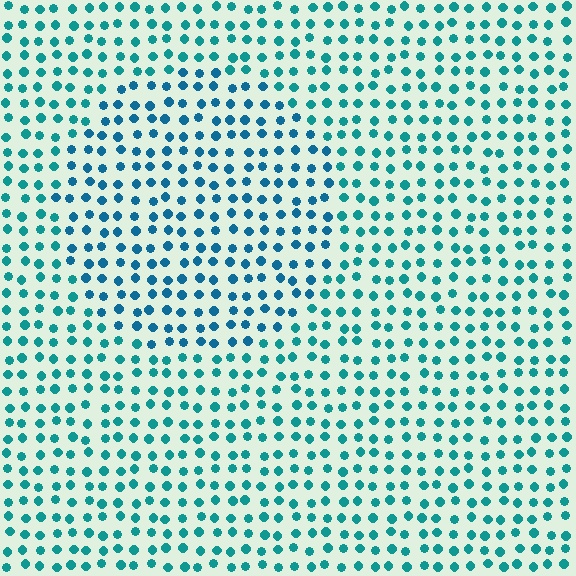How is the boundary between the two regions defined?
The boundary is defined purely by a slight shift in hue (about 22 degrees). Spacing, size, and orientation are identical on both sides.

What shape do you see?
I see a circle.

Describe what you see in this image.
The image is filled with small teal elements in a uniform arrangement. A circle-shaped region is visible where the elements are tinted to a slightly different hue, forming a subtle color boundary.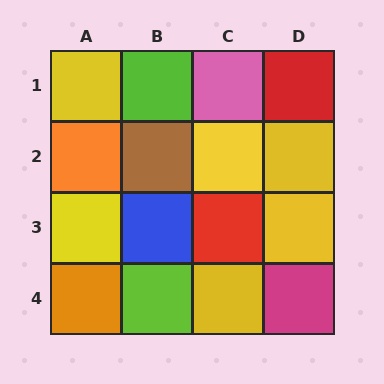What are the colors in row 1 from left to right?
Yellow, lime, pink, red.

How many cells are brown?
1 cell is brown.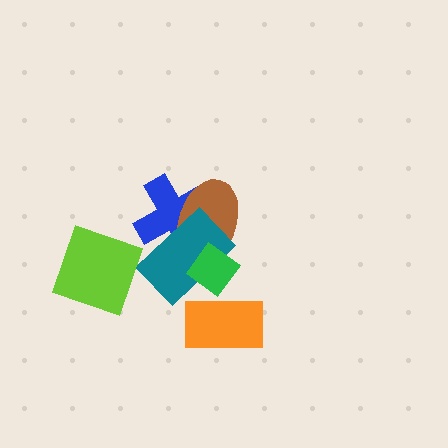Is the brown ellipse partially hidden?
Yes, it is partially covered by another shape.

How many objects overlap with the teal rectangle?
3 objects overlap with the teal rectangle.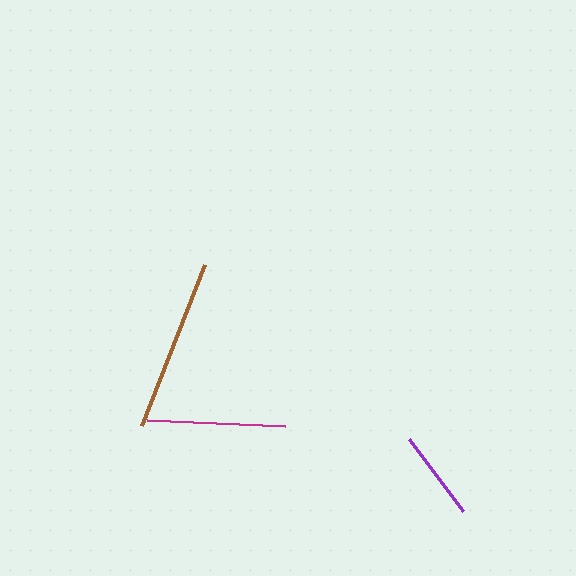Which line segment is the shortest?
The purple line is the shortest at approximately 90 pixels.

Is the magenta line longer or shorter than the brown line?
The brown line is longer than the magenta line.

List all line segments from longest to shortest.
From longest to shortest: brown, magenta, purple.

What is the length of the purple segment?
The purple segment is approximately 90 pixels long.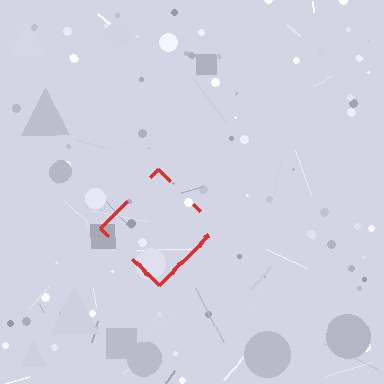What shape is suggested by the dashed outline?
The dashed outline suggests a diamond.